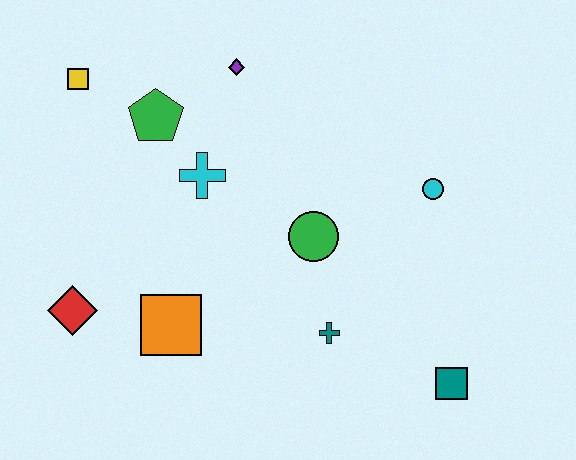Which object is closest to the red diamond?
The orange square is closest to the red diamond.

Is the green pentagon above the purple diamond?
No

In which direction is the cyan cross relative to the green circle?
The cyan cross is to the left of the green circle.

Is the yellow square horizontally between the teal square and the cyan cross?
No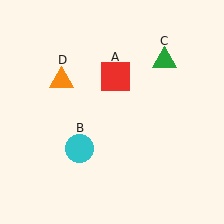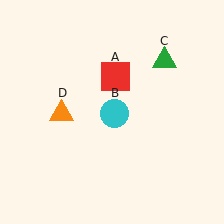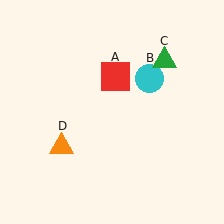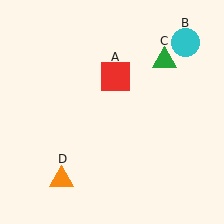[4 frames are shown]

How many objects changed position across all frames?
2 objects changed position: cyan circle (object B), orange triangle (object D).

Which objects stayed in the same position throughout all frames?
Red square (object A) and green triangle (object C) remained stationary.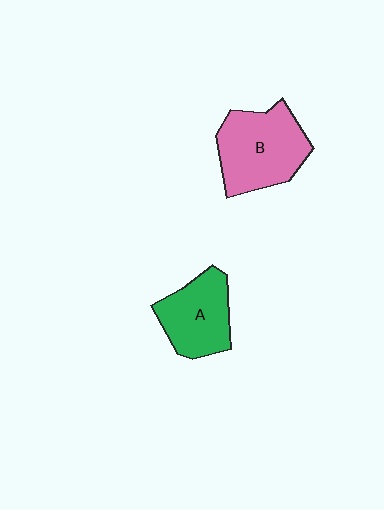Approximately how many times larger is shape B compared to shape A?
Approximately 1.3 times.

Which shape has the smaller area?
Shape A (green).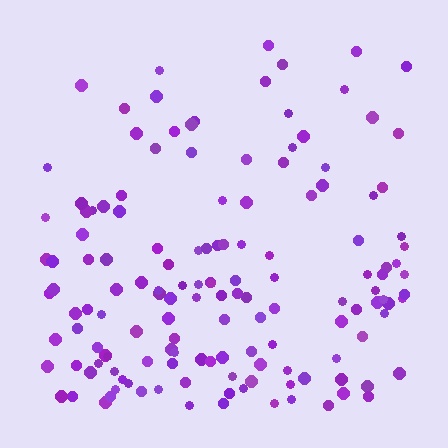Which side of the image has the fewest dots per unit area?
The top.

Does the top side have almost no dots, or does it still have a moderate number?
Still a moderate number, just noticeably fewer than the bottom.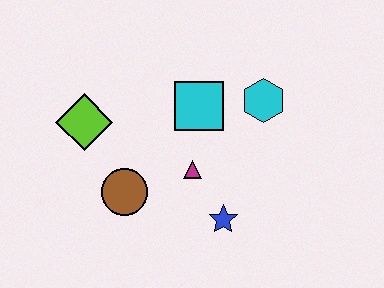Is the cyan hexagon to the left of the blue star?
No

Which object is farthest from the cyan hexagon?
The lime diamond is farthest from the cyan hexagon.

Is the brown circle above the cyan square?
No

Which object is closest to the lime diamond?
The brown circle is closest to the lime diamond.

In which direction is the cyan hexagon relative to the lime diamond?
The cyan hexagon is to the right of the lime diamond.